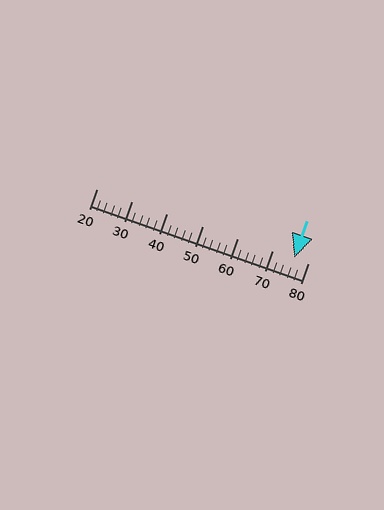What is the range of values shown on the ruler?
The ruler shows values from 20 to 80.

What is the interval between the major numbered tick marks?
The major tick marks are spaced 10 units apart.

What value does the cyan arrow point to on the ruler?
The cyan arrow points to approximately 76.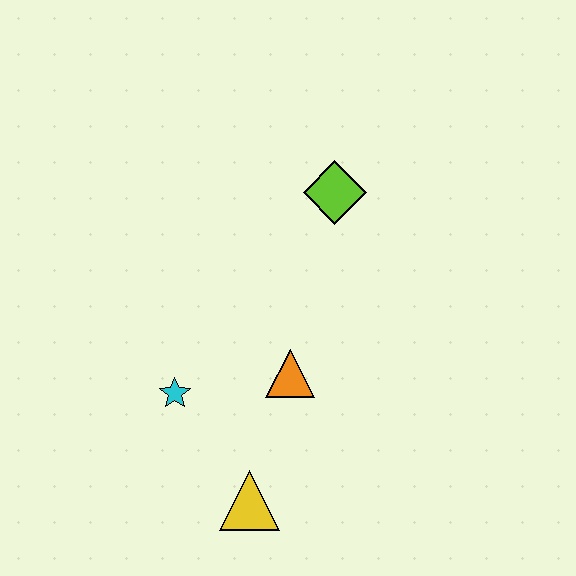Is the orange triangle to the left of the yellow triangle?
No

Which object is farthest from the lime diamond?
The yellow triangle is farthest from the lime diamond.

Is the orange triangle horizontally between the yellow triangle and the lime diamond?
Yes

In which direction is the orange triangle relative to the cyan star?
The orange triangle is to the right of the cyan star.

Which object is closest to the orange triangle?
The cyan star is closest to the orange triangle.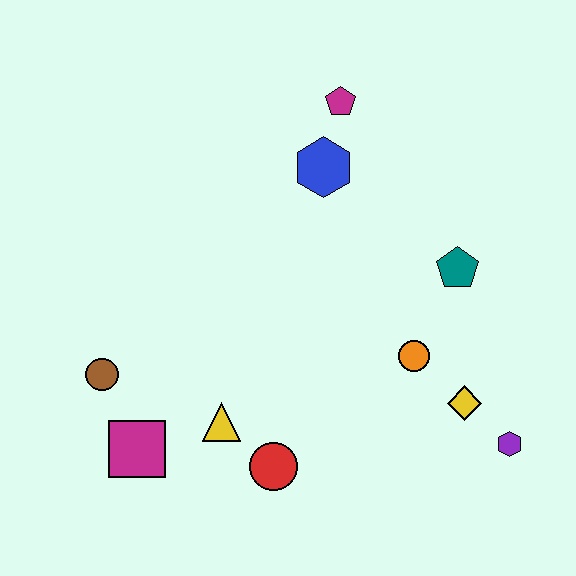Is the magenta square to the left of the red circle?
Yes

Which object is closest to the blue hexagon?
The magenta pentagon is closest to the blue hexagon.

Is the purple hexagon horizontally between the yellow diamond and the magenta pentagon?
No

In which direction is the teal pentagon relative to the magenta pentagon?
The teal pentagon is below the magenta pentagon.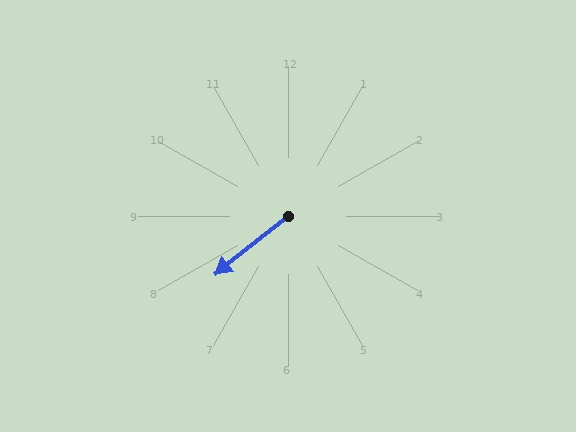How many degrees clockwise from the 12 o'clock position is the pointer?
Approximately 232 degrees.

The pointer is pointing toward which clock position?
Roughly 8 o'clock.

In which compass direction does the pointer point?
Southwest.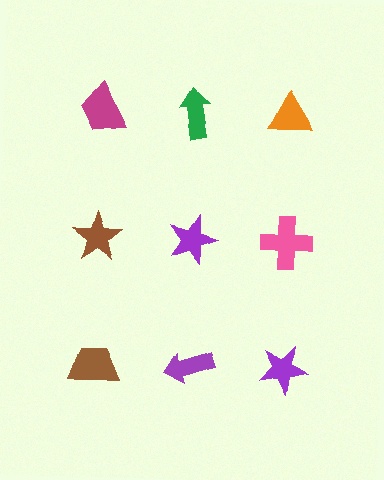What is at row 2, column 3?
A pink cross.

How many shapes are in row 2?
3 shapes.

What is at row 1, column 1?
A magenta trapezoid.